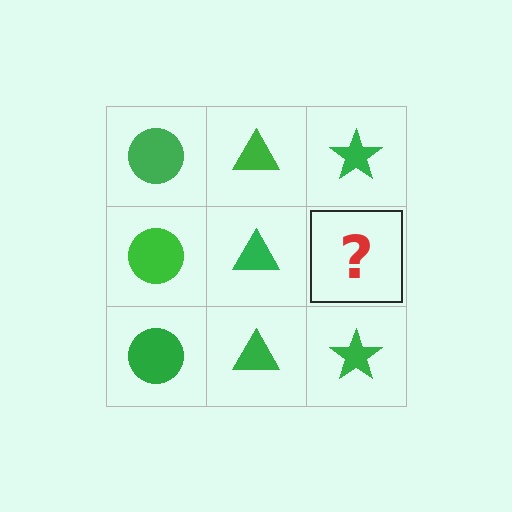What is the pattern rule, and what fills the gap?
The rule is that each column has a consistent shape. The gap should be filled with a green star.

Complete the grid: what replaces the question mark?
The question mark should be replaced with a green star.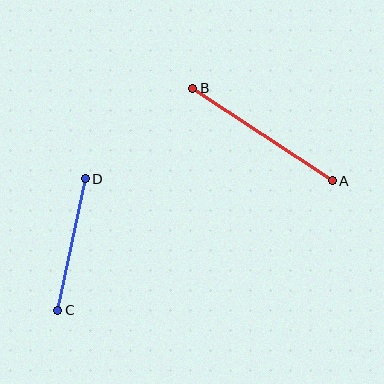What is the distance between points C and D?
The distance is approximately 135 pixels.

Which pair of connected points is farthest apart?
Points A and B are farthest apart.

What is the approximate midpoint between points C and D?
The midpoint is at approximately (71, 244) pixels.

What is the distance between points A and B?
The distance is approximately 167 pixels.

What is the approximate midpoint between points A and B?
The midpoint is at approximately (263, 135) pixels.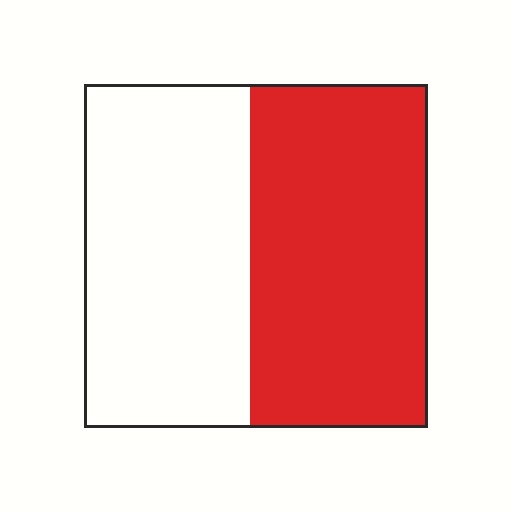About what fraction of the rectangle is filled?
About one half (1/2).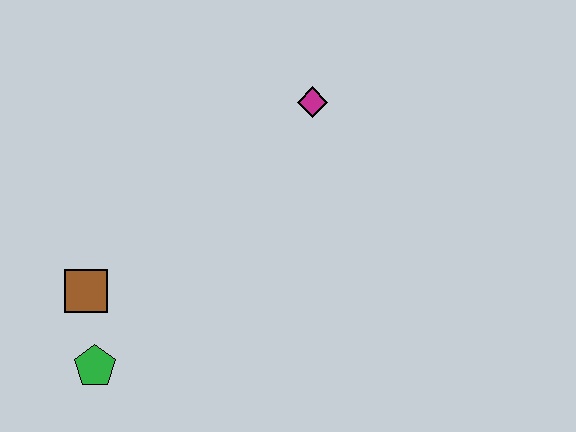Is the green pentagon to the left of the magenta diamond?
Yes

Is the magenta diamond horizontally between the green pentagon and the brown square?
No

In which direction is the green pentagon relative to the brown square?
The green pentagon is below the brown square.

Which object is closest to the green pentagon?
The brown square is closest to the green pentagon.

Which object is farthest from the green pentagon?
The magenta diamond is farthest from the green pentagon.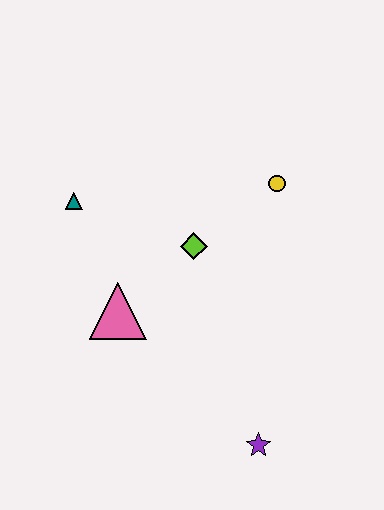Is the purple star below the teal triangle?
Yes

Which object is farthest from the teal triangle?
The purple star is farthest from the teal triangle.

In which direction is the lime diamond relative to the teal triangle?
The lime diamond is to the right of the teal triangle.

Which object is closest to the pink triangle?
The lime diamond is closest to the pink triangle.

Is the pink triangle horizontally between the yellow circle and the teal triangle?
Yes